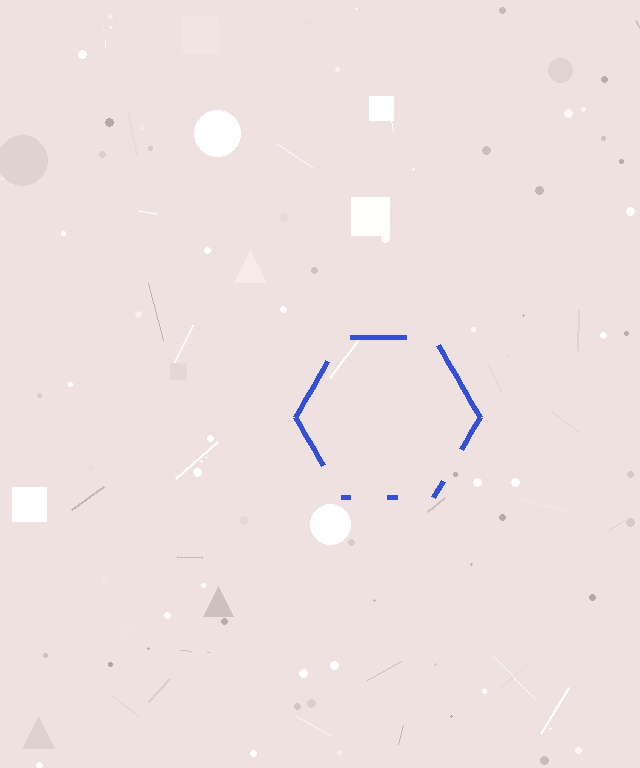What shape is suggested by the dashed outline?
The dashed outline suggests a hexagon.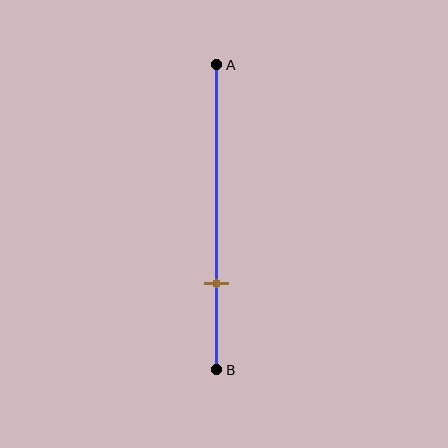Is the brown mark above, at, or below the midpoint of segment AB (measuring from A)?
The brown mark is below the midpoint of segment AB.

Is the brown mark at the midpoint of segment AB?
No, the mark is at about 70% from A, not at the 50% midpoint.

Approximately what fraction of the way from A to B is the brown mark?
The brown mark is approximately 70% of the way from A to B.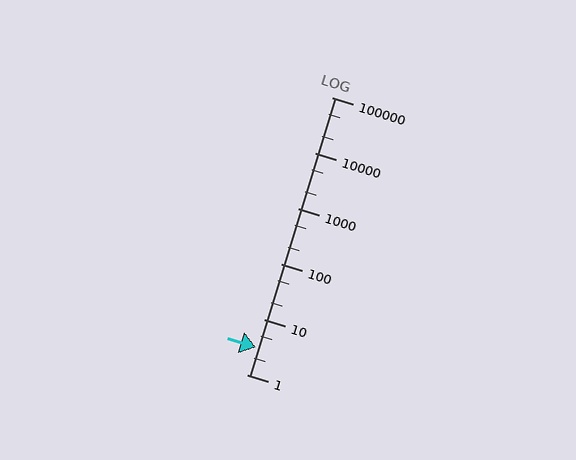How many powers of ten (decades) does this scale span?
The scale spans 5 decades, from 1 to 100000.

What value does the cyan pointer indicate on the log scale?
The pointer indicates approximately 3.1.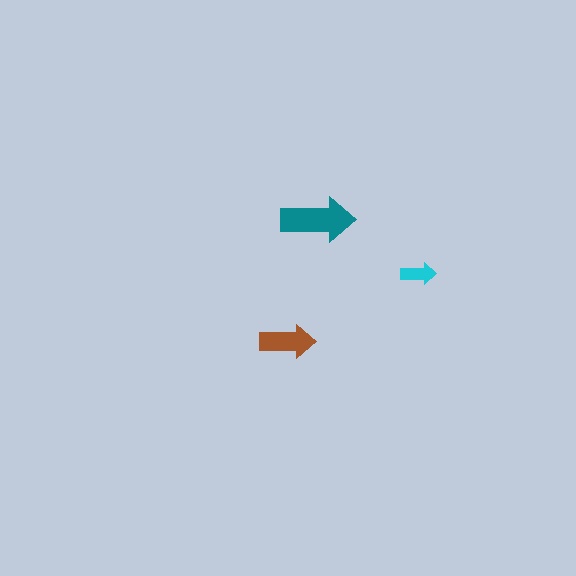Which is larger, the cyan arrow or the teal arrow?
The teal one.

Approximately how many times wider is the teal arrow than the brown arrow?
About 1.5 times wider.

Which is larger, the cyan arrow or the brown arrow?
The brown one.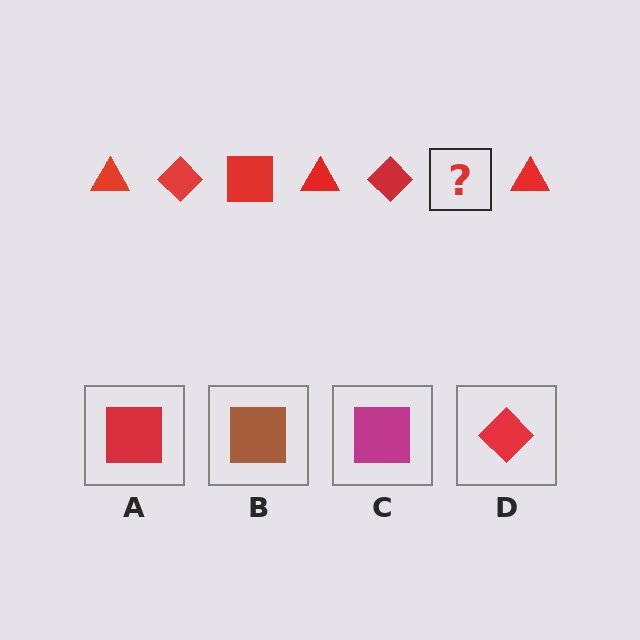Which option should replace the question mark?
Option A.